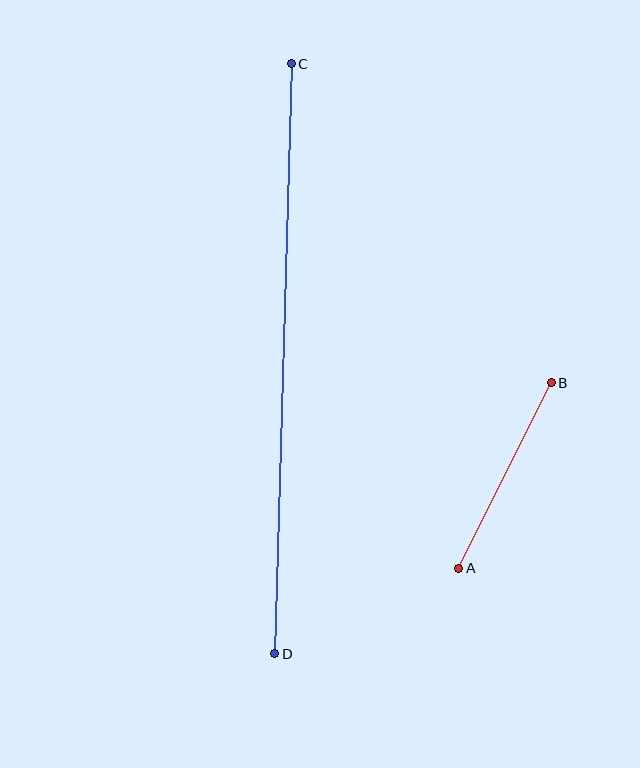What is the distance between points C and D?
The distance is approximately 590 pixels.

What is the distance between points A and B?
The distance is approximately 207 pixels.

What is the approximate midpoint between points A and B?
The midpoint is at approximately (505, 476) pixels.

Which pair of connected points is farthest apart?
Points C and D are farthest apart.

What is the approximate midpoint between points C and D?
The midpoint is at approximately (283, 359) pixels.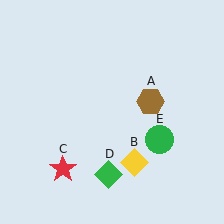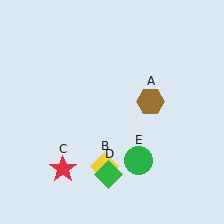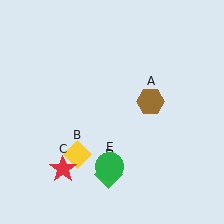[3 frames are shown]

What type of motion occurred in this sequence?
The yellow diamond (object B), green circle (object E) rotated clockwise around the center of the scene.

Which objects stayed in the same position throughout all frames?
Brown hexagon (object A) and red star (object C) and green diamond (object D) remained stationary.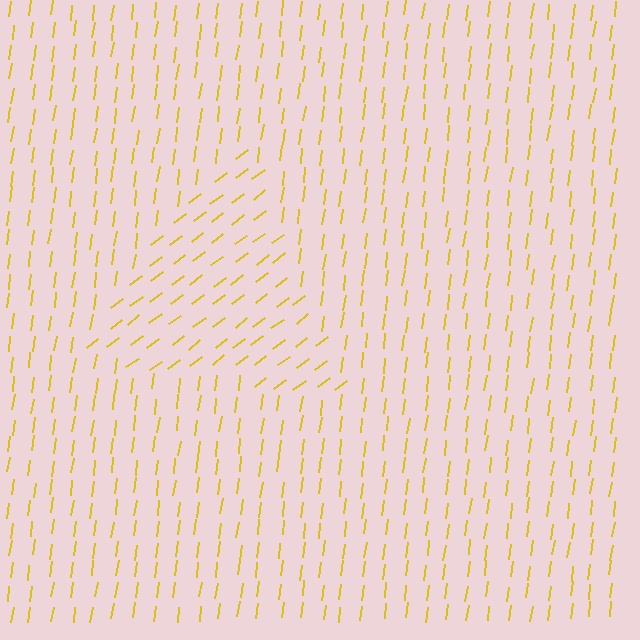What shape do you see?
I see a triangle.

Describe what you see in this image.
The image is filled with small yellow line segments. A triangle region in the image has lines oriented differently from the surrounding lines, creating a visible texture boundary.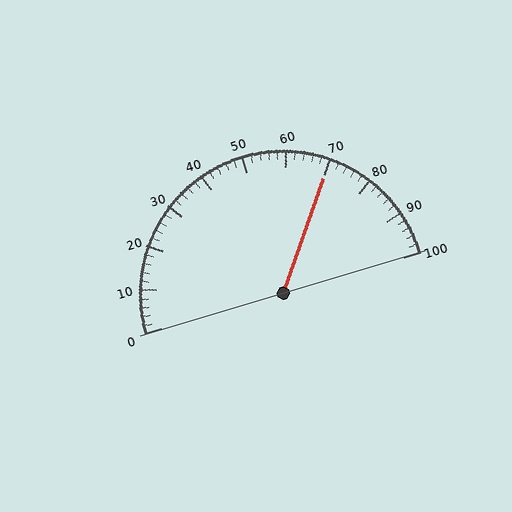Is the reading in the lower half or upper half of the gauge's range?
The reading is in the upper half of the range (0 to 100).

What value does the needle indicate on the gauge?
The needle indicates approximately 70.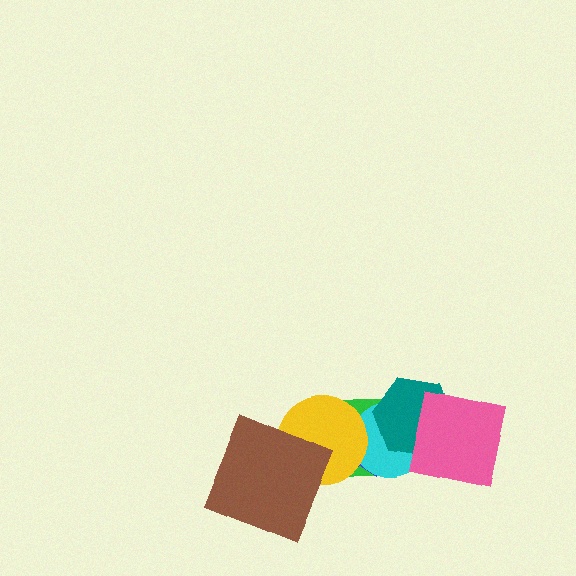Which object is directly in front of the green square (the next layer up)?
The blue star is directly in front of the green square.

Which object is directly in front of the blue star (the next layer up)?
The cyan circle is directly in front of the blue star.